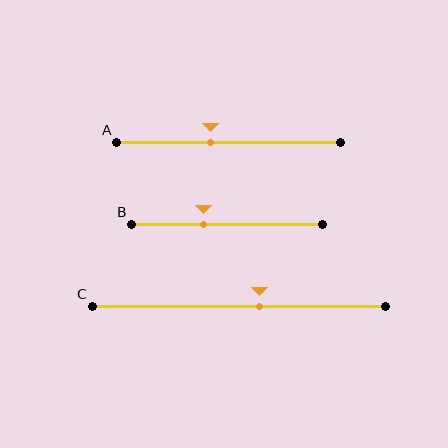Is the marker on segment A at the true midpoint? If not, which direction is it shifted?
No, the marker on segment A is shifted to the left by about 8% of the segment length.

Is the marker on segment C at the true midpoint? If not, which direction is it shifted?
No, the marker on segment C is shifted to the right by about 7% of the segment length.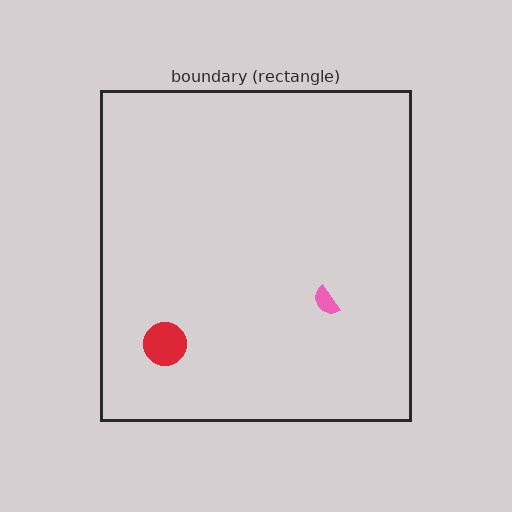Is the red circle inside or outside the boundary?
Inside.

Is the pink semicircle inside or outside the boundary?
Inside.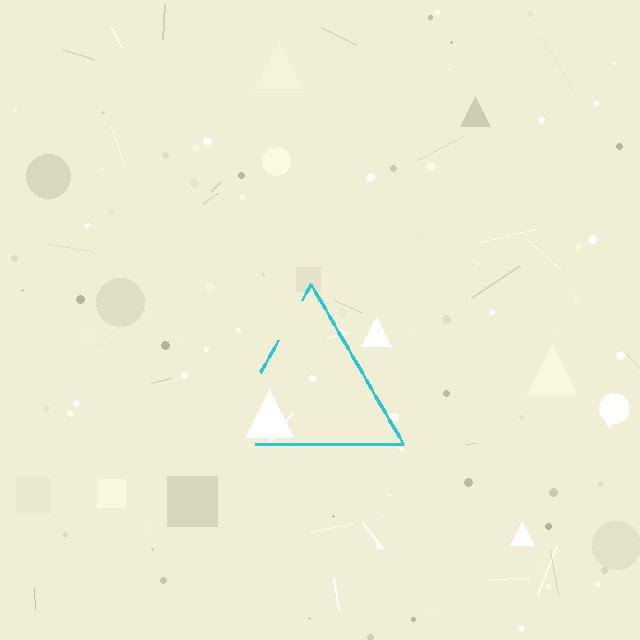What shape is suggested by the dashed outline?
The dashed outline suggests a triangle.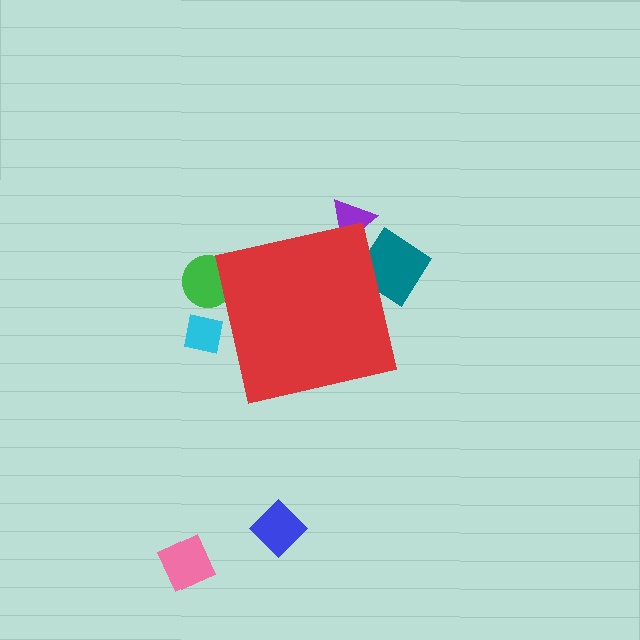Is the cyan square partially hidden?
Yes, the cyan square is partially hidden behind the red square.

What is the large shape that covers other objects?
A red square.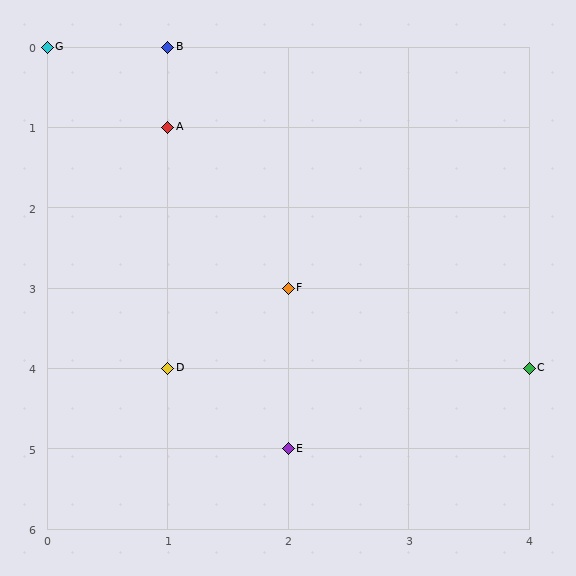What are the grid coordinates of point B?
Point B is at grid coordinates (1, 0).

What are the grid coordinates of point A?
Point A is at grid coordinates (1, 1).